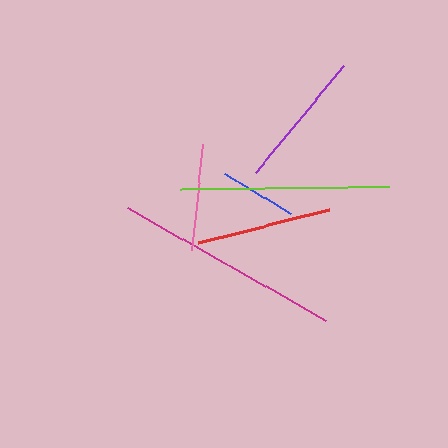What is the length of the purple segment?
The purple segment is approximately 138 pixels long.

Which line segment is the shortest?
The blue line is the shortest at approximately 77 pixels.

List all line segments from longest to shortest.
From longest to shortest: magenta, lime, purple, red, pink, blue.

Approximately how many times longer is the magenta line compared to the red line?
The magenta line is approximately 1.7 times the length of the red line.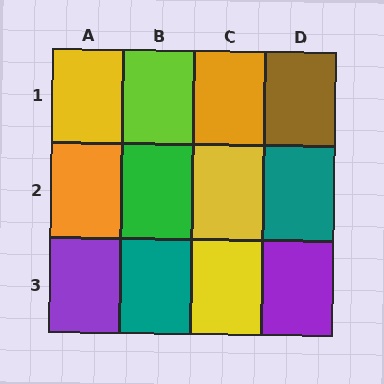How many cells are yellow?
3 cells are yellow.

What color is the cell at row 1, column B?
Lime.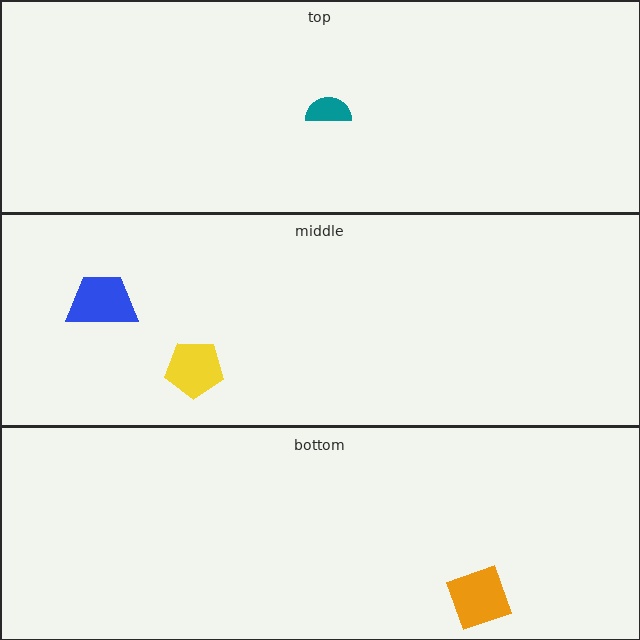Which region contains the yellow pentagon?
The middle region.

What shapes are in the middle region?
The blue trapezoid, the yellow pentagon.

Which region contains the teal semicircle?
The top region.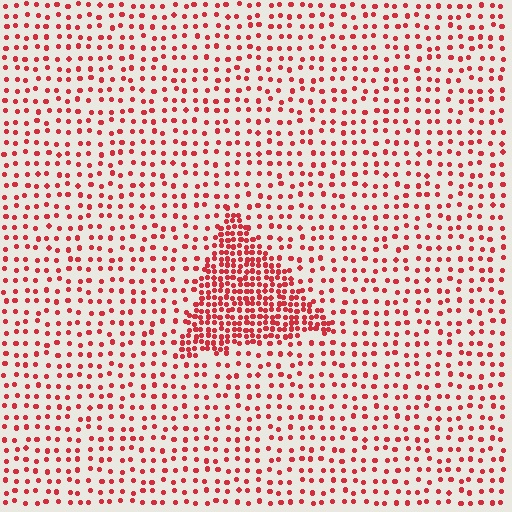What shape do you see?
I see a triangle.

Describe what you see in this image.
The image contains small red elements arranged at two different densities. A triangle-shaped region is visible where the elements are more densely packed than the surrounding area.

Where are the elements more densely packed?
The elements are more densely packed inside the triangle boundary.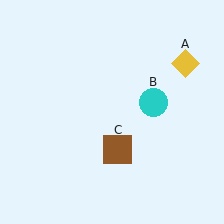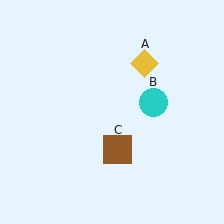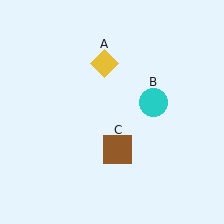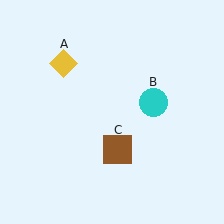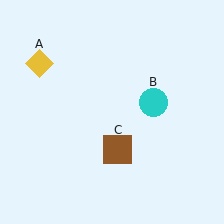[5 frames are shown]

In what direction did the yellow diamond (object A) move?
The yellow diamond (object A) moved left.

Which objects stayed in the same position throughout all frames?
Cyan circle (object B) and brown square (object C) remained stationary.